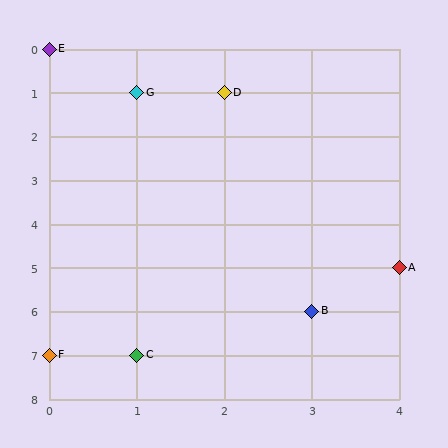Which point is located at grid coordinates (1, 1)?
Point G is at (1, 1).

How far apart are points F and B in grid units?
Points F and B are 3 columns and 1 row apart (about 3.2 grid units diagonally).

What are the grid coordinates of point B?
Point B is at grid coordinates (3, 6).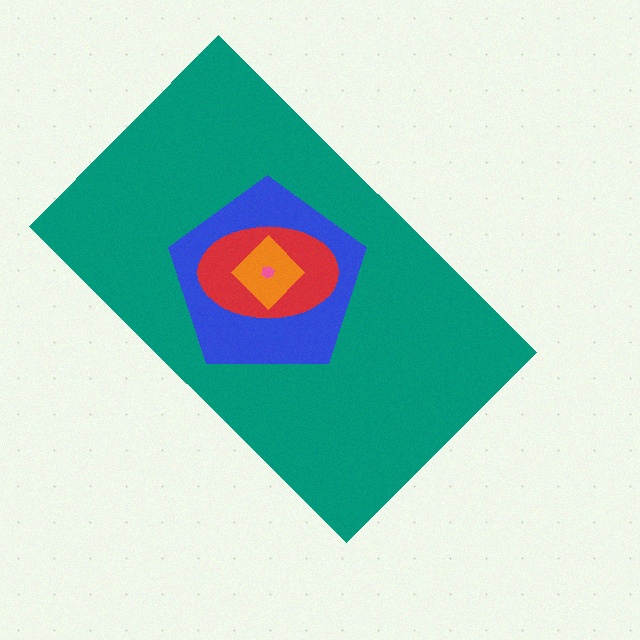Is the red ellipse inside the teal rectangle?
Yes.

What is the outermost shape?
The teal rectangle.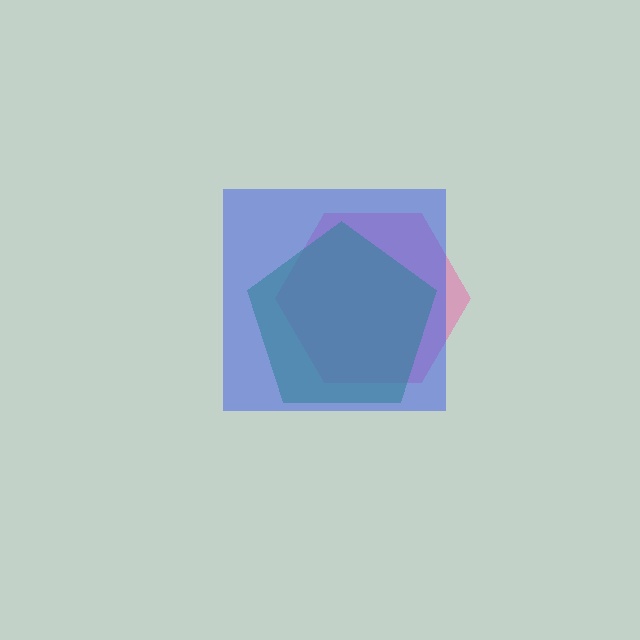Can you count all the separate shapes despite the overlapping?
Yes, there are 3 separate shapes.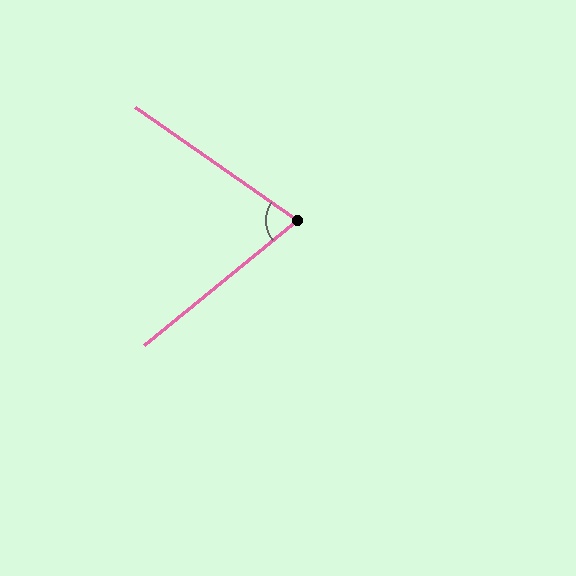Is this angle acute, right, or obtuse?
It is acute.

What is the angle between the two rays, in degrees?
Approximately 74 degrees.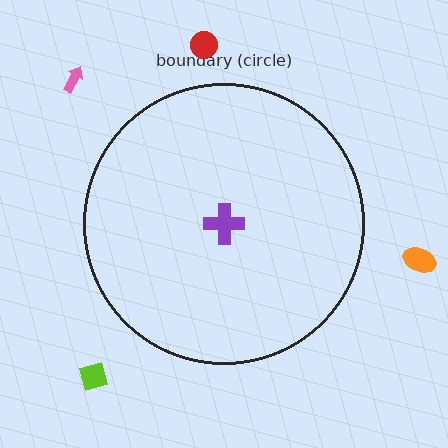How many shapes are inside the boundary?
1 inside, 4 outside.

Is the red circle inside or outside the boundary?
Outside.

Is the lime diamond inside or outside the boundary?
Outside.